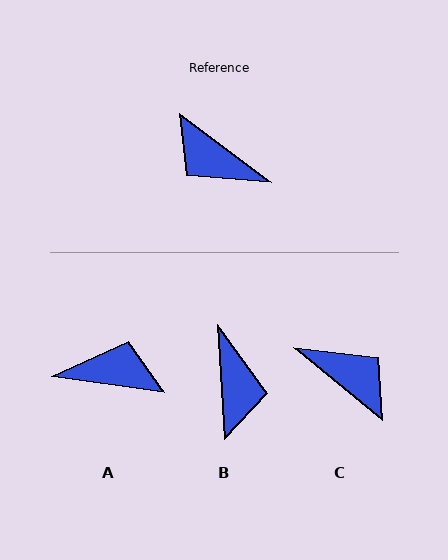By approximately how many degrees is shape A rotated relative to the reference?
Approximately 151 degrees clockwise.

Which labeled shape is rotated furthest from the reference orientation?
C, about 178 degrees away.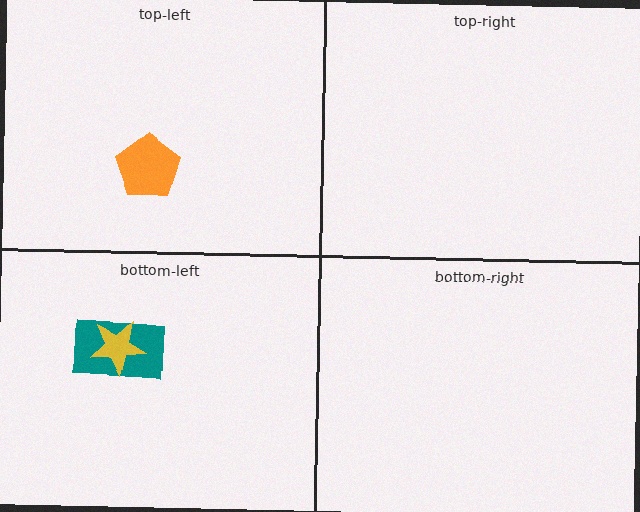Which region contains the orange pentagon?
The top-left region.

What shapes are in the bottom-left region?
The teal rectangle, the yellow star.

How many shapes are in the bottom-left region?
2.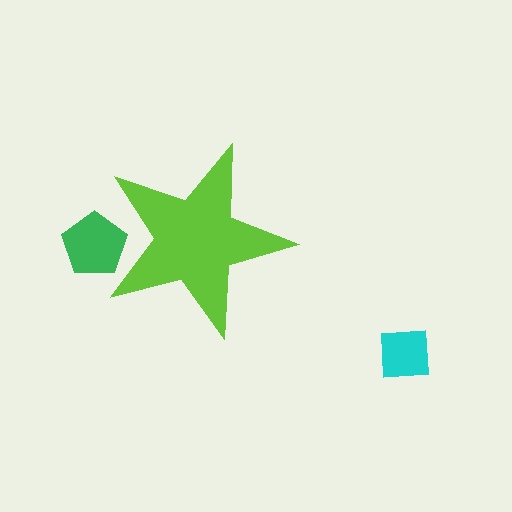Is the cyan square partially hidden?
No, the cyan square is fully visible.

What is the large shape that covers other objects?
A lime star.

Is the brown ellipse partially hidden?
Yes, the brown ellipse is partially hidden behind the lime star.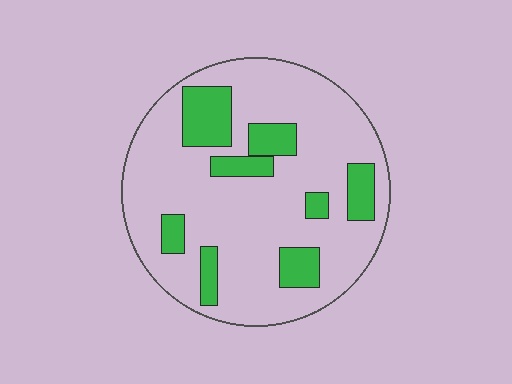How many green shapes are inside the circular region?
8.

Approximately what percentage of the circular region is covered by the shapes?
Approximately 20%.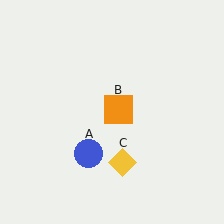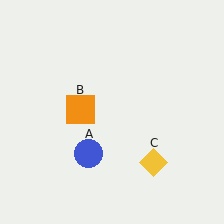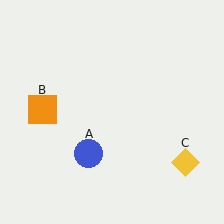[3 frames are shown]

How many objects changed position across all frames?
2 objects changed position: orange square (object B), yellow diamond (object C).